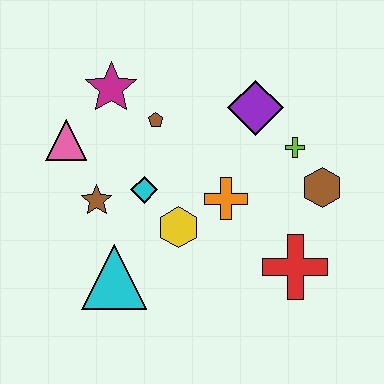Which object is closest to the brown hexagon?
The lime cross is closest to the brown hexagon.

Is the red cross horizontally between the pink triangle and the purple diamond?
No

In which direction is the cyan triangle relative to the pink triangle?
The cyan triangle is below the pink triangle.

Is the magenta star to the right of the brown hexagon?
No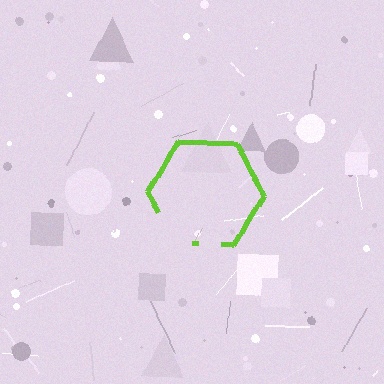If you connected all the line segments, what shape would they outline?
They would outline a hexagon.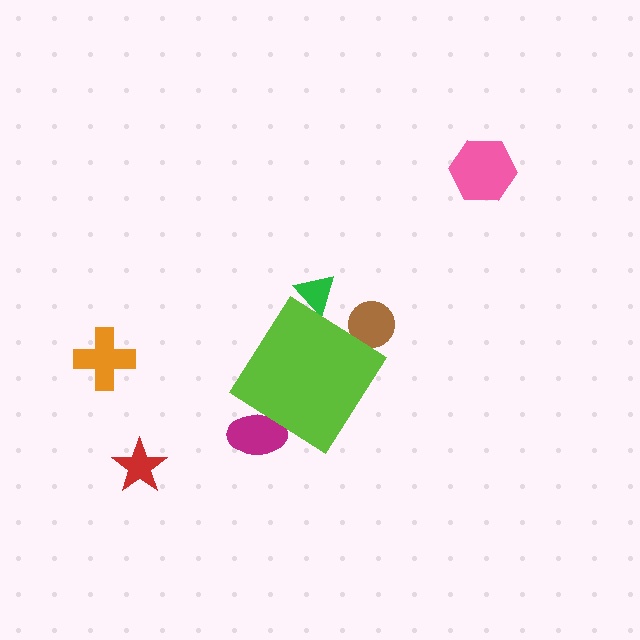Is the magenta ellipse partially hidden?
Yes, the magenta ellipse is partially hidden behind the lime diamond.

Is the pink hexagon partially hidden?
No, the pink hexagon is fully visible.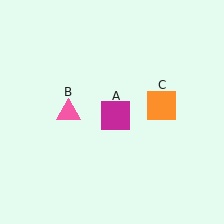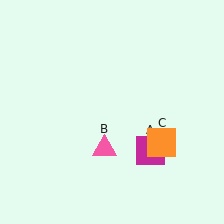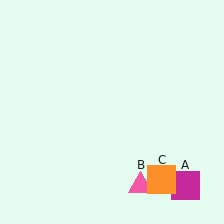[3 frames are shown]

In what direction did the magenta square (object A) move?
The magenta square (object A) moved down and to the right.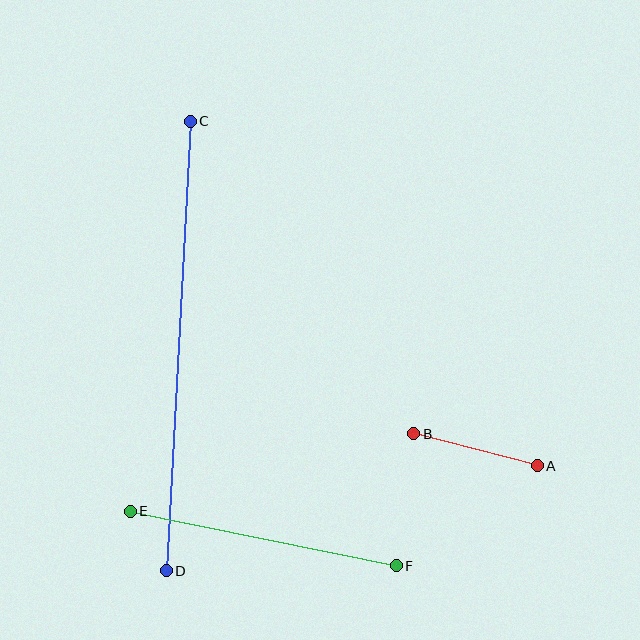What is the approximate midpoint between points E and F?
The midpoint is at approximately (263, 538) pixels.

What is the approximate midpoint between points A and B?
The midpoint is at approximately (476, 450) pixels.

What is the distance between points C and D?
The distance is approximately 450 pixels.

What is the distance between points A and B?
The distance is approximately 127 pixels.